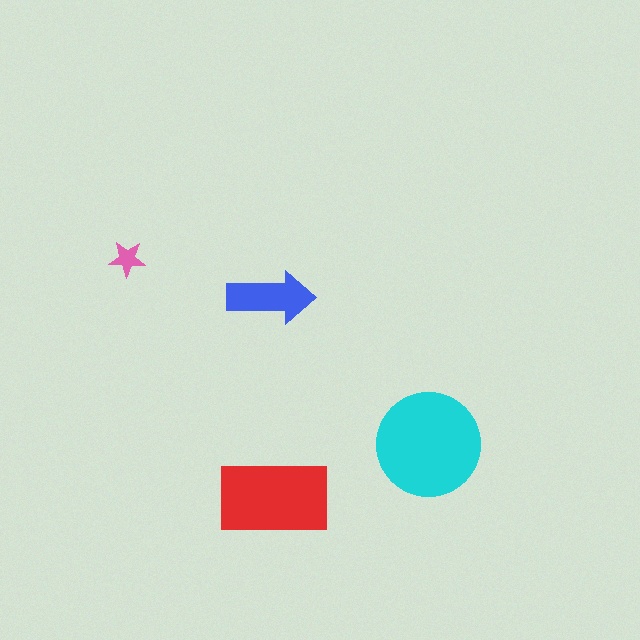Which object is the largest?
The cyan circle.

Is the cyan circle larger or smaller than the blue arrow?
Larger.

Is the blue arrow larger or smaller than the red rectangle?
Smaller.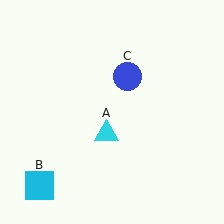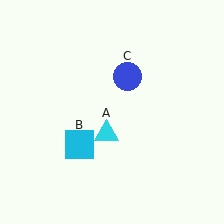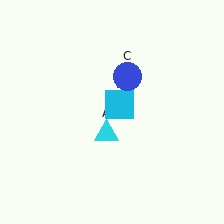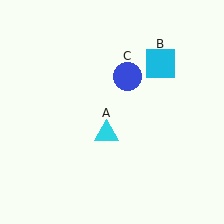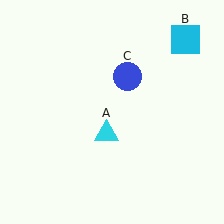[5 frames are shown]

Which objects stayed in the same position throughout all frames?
Cyan triangle (object A) and blue circle (object C) remained stationary.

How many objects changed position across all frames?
1 object changed position: cyan square (object B).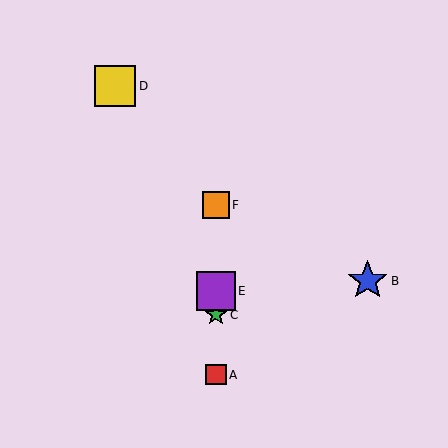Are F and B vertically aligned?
No, F is at x≈216 and B is at x≈368.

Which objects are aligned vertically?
Objects A, C, E, F are aligned vertically.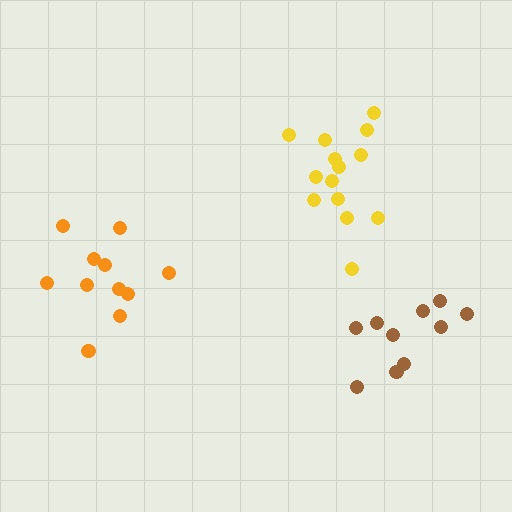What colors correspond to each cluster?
The clusters are colored: brown, orange, yellow.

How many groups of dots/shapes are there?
There are 3 groups.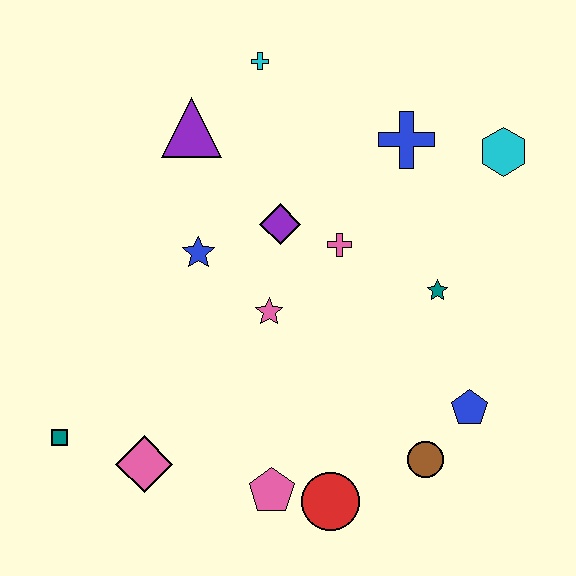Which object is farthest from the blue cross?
The teal square is farthest from the blue cross.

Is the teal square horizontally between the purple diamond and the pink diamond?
No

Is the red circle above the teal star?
No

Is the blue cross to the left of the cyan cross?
No